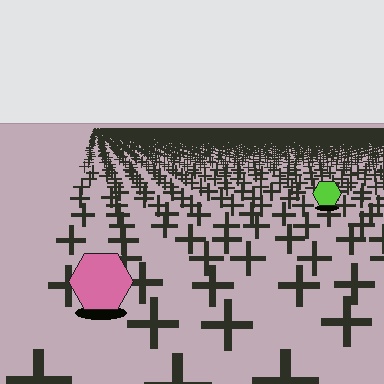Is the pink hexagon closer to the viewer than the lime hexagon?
Yes. The pink hexagon is closer — you can tell from the texture gradient: the ground texture is coarser near it.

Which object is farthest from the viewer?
The lime hexagon is farthest from the viewer. It appears smaller and the ground texture around it is denser.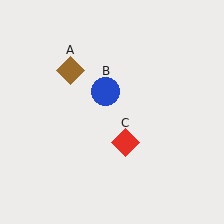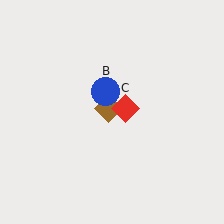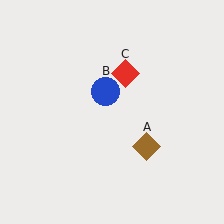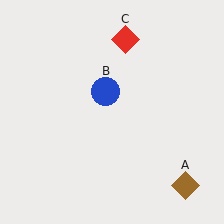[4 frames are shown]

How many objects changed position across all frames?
2 objects changed position: brown diamond (object A), red diamond (object C).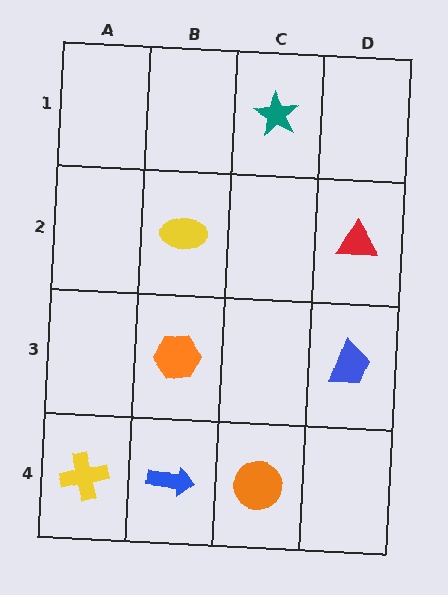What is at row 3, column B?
An orange hexagon.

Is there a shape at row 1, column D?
No, that cell is empty.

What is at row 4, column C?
An orange circle.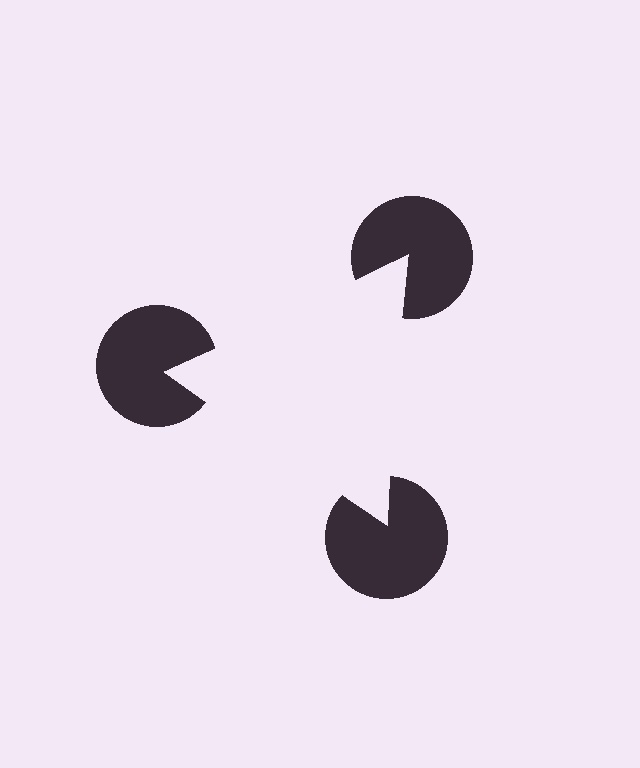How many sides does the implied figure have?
3 sides.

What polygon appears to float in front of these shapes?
An illusory triangle — its edges are inferred from the aligned wedge cuts in the pac-man discs, not physically drawn.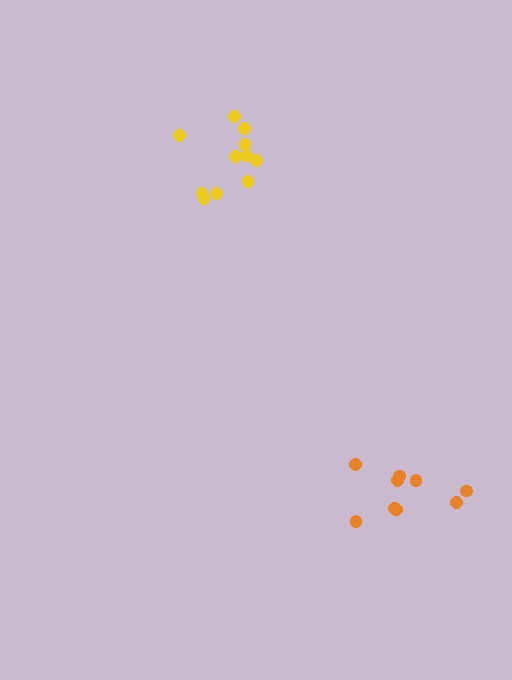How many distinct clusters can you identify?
There are 2 distinct clusters.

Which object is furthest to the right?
The orange cluster is rightmost.